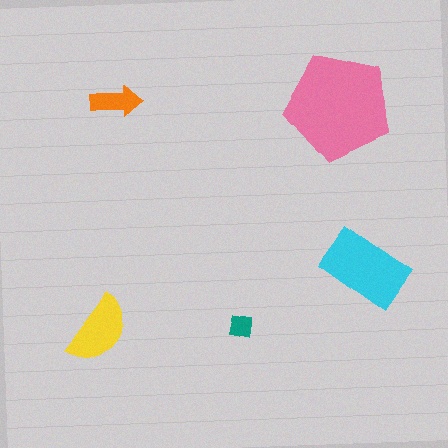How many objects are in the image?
There are 5 objects in the image.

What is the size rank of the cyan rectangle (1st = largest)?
2nd.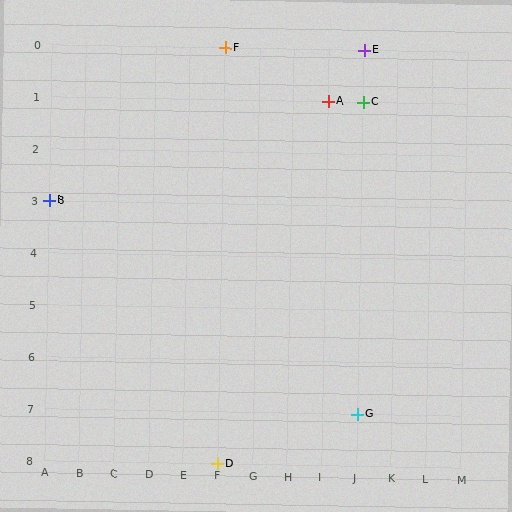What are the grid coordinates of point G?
Point G is at grid coordinates (J, 7).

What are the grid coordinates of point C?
Point C is at grid coordinates (J, 1).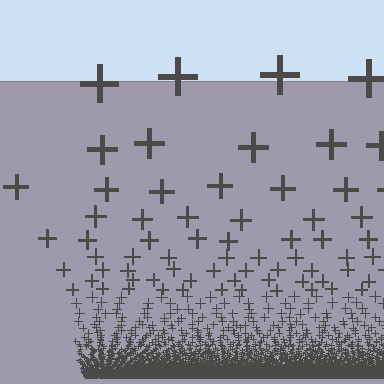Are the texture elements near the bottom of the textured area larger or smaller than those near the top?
Smaller. The gradient is inverted — elements near the bottom are smaller and denser.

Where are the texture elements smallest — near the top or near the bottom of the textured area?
Near the bottom.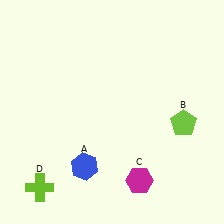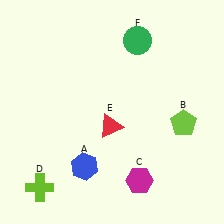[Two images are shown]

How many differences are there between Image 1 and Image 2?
There are 2 differences between the two images.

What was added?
A red triangle (E), a green circle (F) were added in Image 2.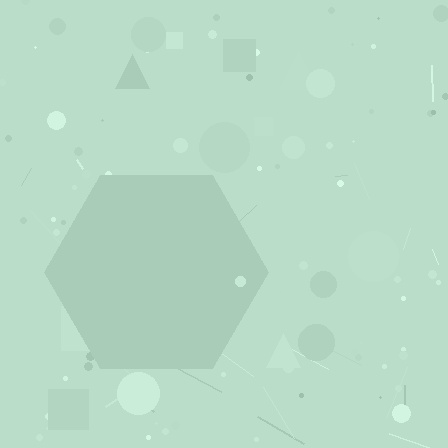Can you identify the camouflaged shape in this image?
The camouflaged shape is a hexagon.